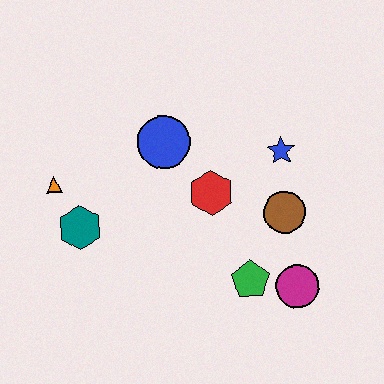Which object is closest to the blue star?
The brown circle is closest to the blue star.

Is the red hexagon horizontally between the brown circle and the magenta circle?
No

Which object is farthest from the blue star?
The orange triangle is farthest from the blue star.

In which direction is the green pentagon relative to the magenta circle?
The green pentagon is to the left of the magenta circle.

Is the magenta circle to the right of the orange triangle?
Yes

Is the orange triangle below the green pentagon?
No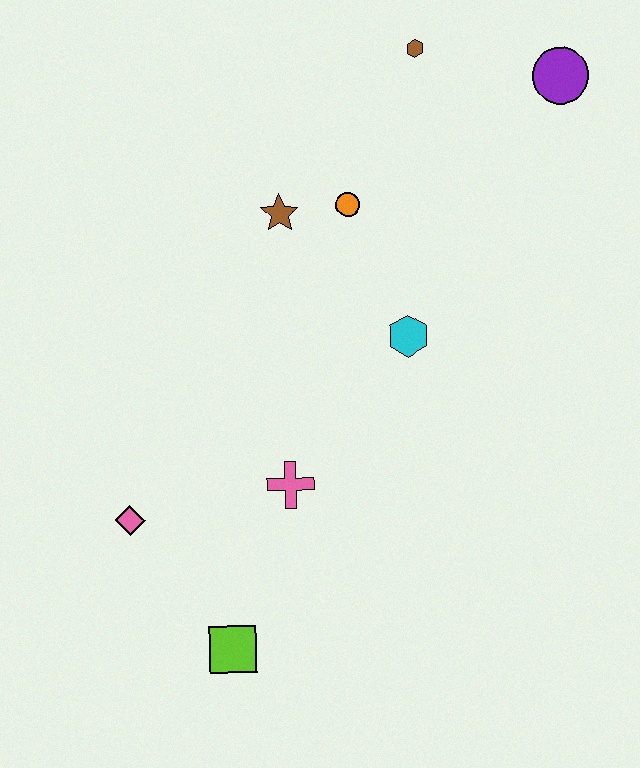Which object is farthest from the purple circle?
The lime square is farthest from the purple circle.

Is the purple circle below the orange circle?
No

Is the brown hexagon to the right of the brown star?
Yes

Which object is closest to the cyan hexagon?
The orange circle is closest to the cyan hexagon.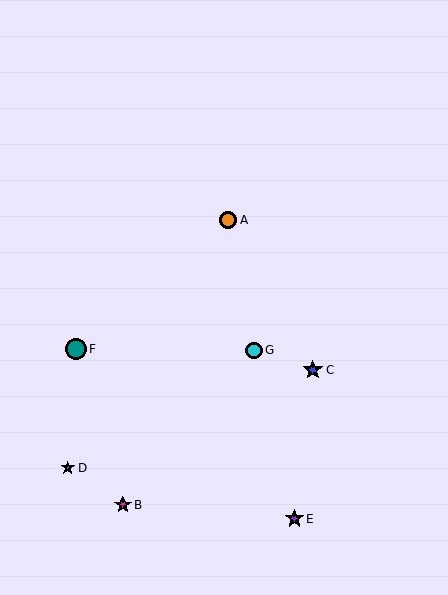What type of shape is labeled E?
Shape E is a purple star.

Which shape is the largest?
The teal circle (labeled F) is the largest.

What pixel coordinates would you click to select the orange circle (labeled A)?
Click at (228, 220) to select the orange circle A.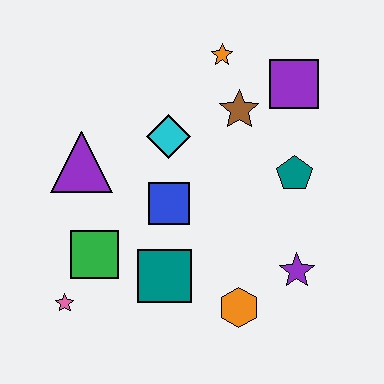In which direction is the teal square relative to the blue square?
The teal square is below the blue square.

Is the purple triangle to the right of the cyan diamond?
No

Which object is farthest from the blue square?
The purple square is farthest from the blue square.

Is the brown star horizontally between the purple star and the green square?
Yes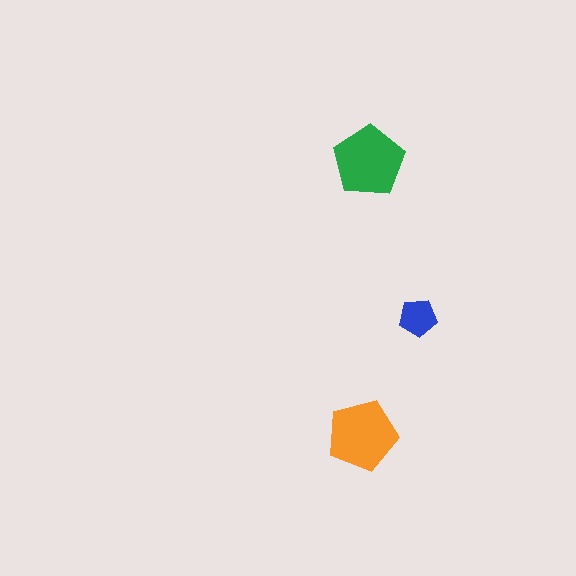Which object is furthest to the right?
The blue pentagon is rightmost.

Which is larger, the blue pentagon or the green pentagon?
The green one.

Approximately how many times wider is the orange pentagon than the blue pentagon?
About 2 times wider.